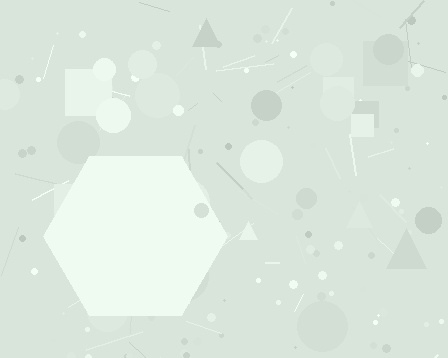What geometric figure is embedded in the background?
A hexagon is embedded in the background.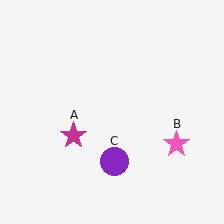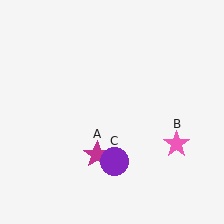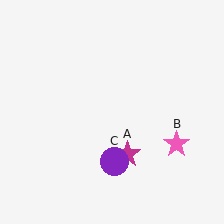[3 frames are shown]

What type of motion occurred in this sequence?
The magenta star (object A) rotated counterclockwise around the center of the scene.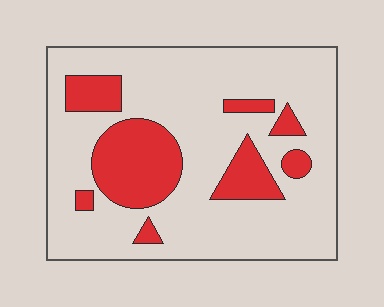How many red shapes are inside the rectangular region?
8.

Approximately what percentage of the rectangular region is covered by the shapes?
Approximately 25%.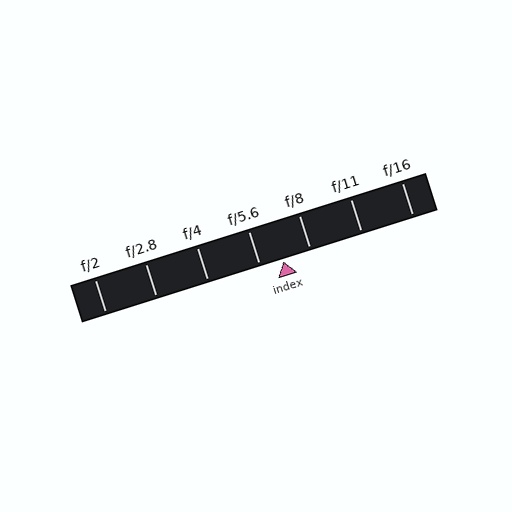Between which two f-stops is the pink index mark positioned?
The index mark is between f/5.6 and f/8.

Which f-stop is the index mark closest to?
The index mark is closest to f/5.6.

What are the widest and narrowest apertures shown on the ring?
The widest aperture shown is f/2 and the narrowest is f/16.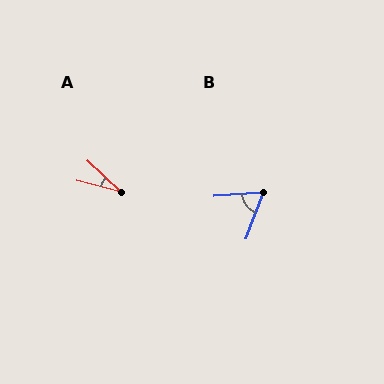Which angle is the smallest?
A, at approximately 29 degrees.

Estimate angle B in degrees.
Approximately 65 degrees.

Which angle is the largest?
B, at approximately 65 degrees.